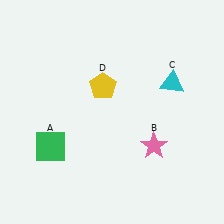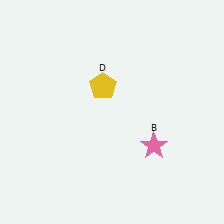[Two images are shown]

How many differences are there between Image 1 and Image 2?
There are 2 differences between the two images.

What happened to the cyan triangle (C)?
The cyan triangle (C) was removed in Image 2. It was in the top-right area of Image 1.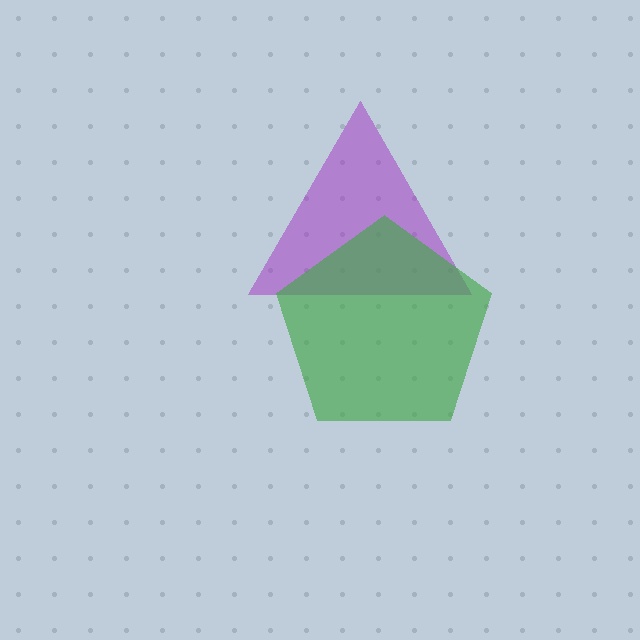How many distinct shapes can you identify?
There are 2 distinct shapes: a purple triangle, a green pentagon.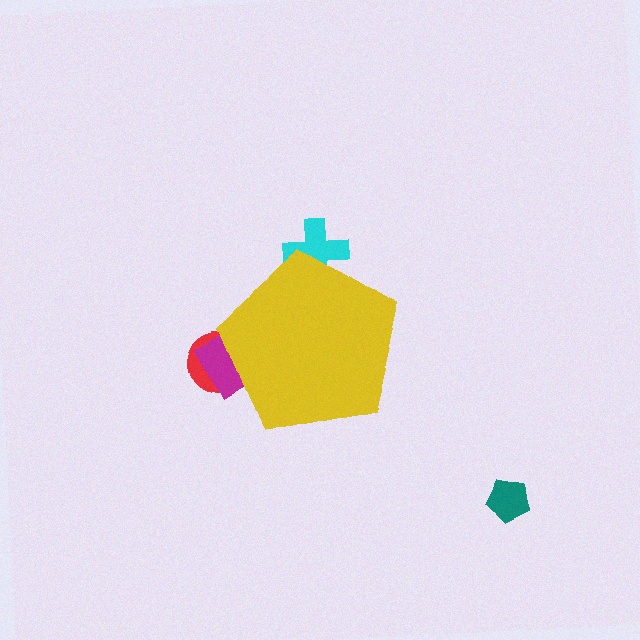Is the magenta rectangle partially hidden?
Yes, the magenta rectangle is partially hidden behind the yellow pentagon.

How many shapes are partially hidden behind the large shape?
3 shapes are partially hidden.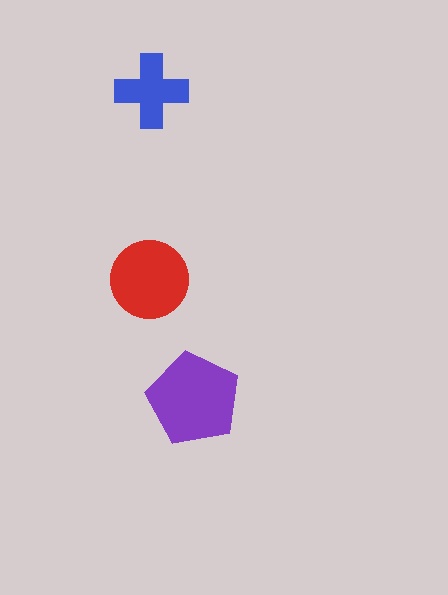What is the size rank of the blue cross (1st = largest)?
3rd.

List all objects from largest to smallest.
The purple pentagon, the red circle, the blue cross.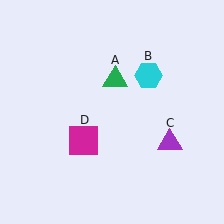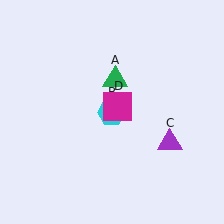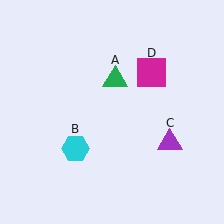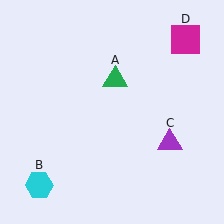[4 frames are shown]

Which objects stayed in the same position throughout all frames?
Green triangle (object A) and purple triangle (object C) remained stationary.